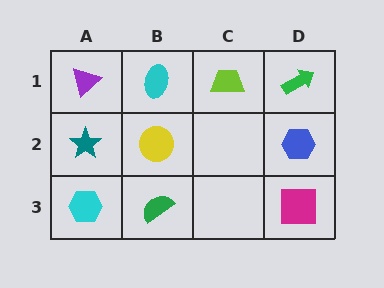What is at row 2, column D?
A blue hexagon.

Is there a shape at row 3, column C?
No, that cell is empty.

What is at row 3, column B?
A green semicircle.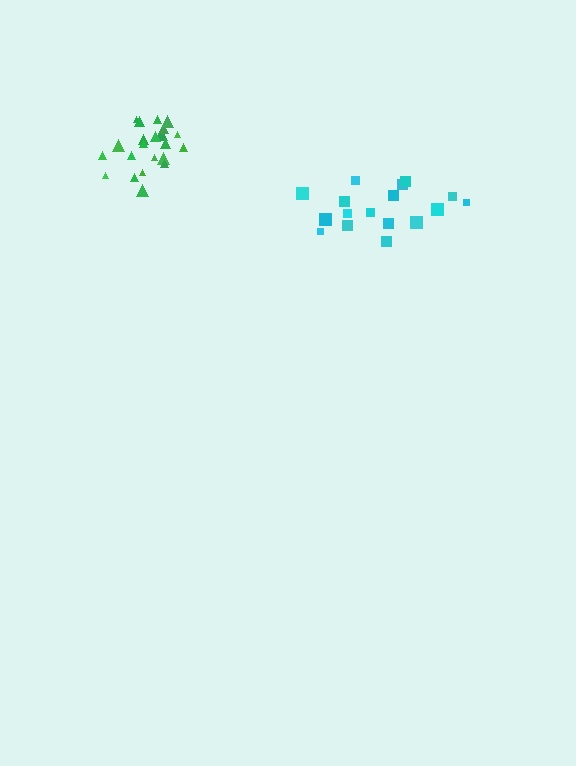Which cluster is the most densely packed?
Green.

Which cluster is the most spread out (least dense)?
Cyan.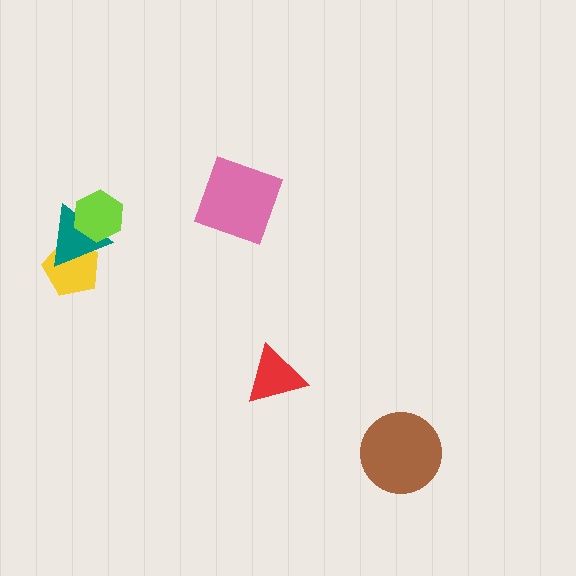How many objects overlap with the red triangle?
0 objects overlap with the red triangle.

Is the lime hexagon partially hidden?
No, no other shape covers it.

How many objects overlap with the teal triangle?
2 objects overlap with the teal triangle.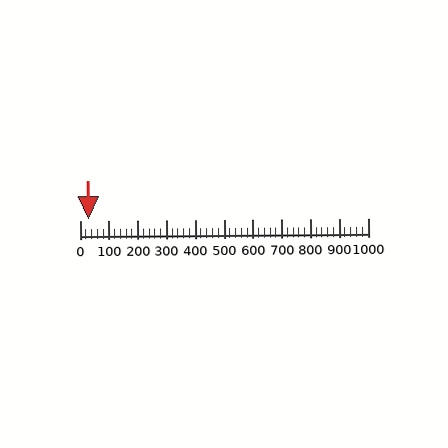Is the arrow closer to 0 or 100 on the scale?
The arrow is closer to 0.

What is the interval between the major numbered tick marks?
The major tick marks are spaced 100 units apart.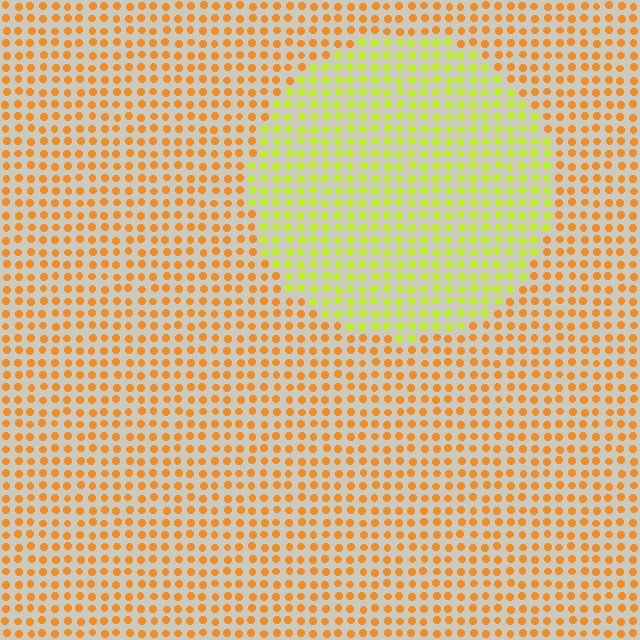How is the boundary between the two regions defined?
The boundary is defined purely by a slight shift in hue (about 46 degrees). Spacing, size, and orientation are identical on both sides.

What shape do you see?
I see a circle.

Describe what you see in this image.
The image is filled with small orange elements in a uniform arrangement. A circle-shaped region is visible where the elements are tinted to a slightly different hue, forming a subtle color boundary.